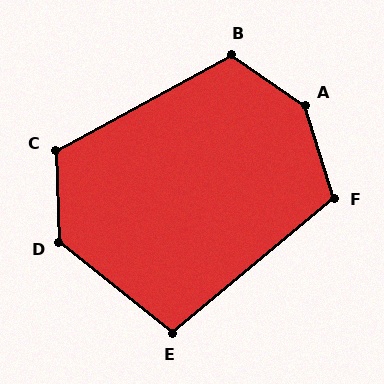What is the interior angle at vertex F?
Approximately 113 degrees (obtuse).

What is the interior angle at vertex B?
Approximately 117 degrees (obtuse).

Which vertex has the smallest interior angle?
E, at approximately 102 degrees.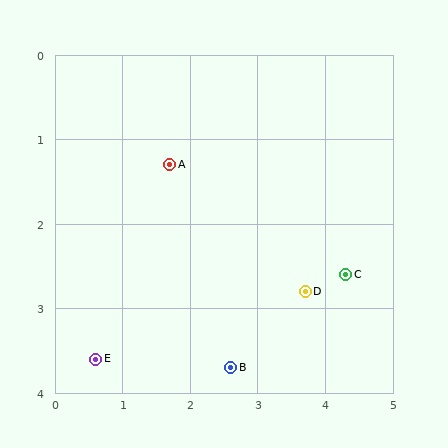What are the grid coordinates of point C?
Point C is at approximately (4.3, 2.6).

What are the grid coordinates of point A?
Point A is at approximately (1.7, 1.3).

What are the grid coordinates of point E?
Point E is at approximately (0.6, 3.6).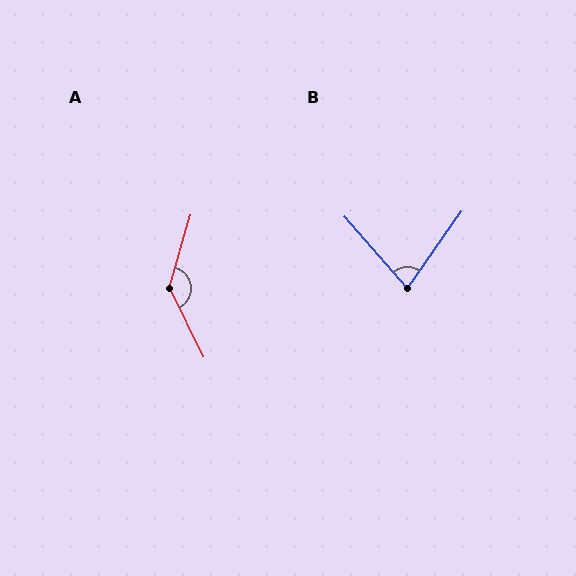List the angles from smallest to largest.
B (76°), A (137°).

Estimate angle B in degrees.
Approximately 76 degrees.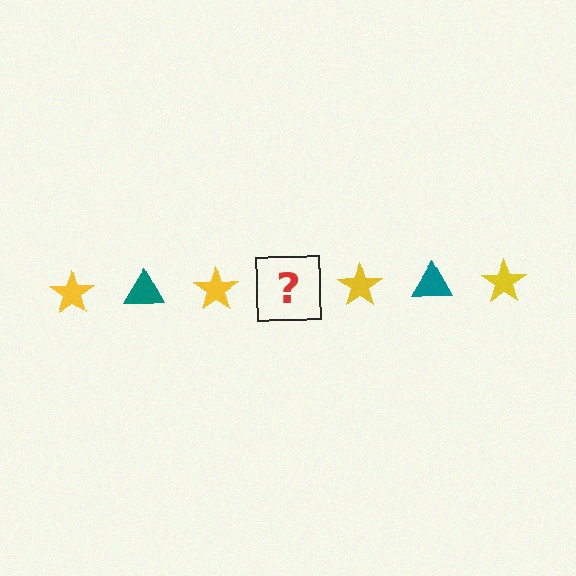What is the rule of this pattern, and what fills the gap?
The rule is that the pattern alternates between yellow star and teal triangle. The gap should be filled with a teal triangle.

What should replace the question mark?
The question mark should be replaced with a teal triangle.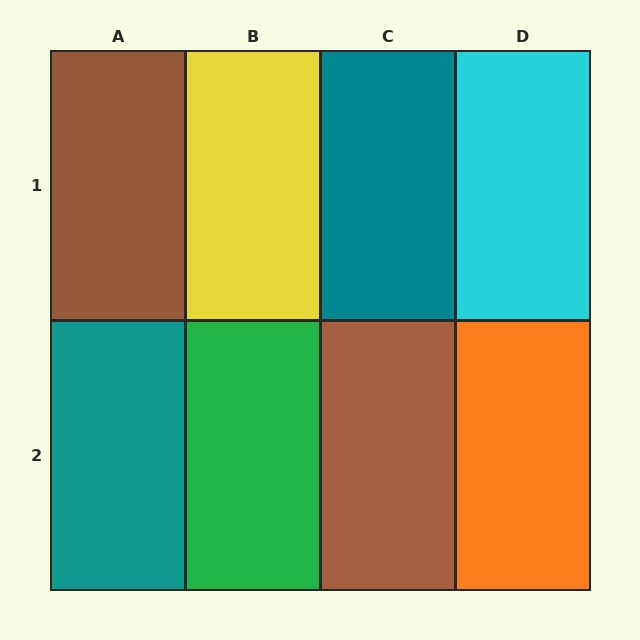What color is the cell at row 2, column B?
Green.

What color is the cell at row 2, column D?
Orange.